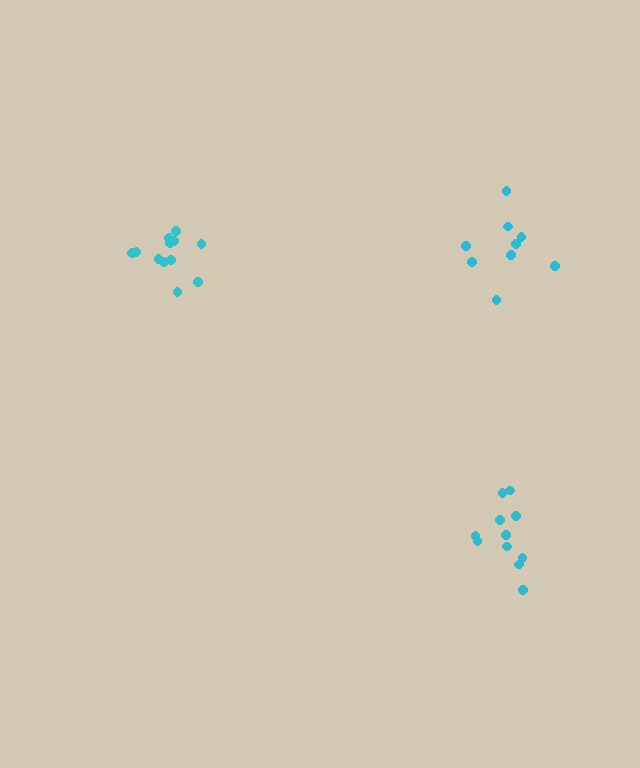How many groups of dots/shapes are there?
There are 3 groups.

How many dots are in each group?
Group 1: 12 dots, Group 2: 9 dots, Group 3: 11 dots (32 total).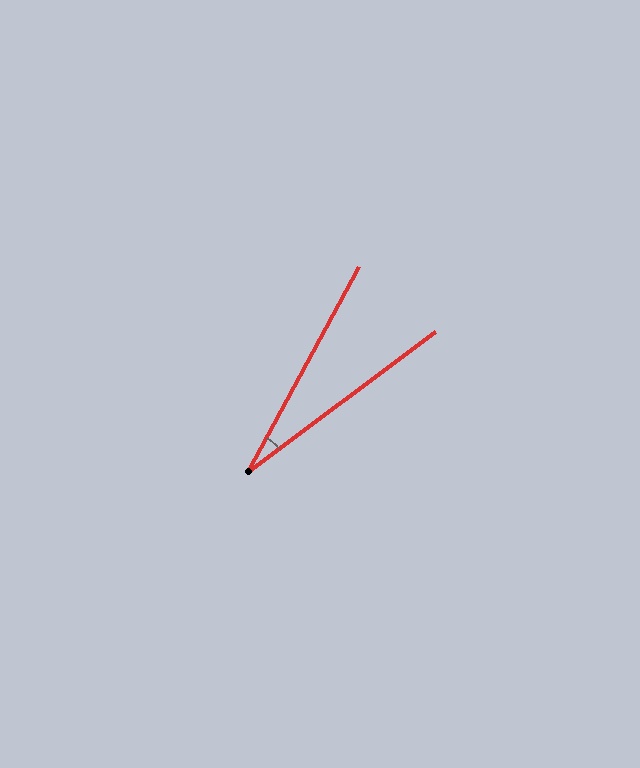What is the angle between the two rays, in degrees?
Approximately 25 degrees.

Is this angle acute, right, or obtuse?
It is acute.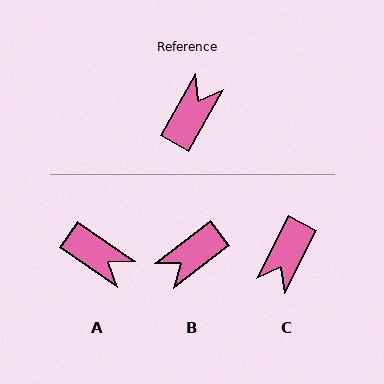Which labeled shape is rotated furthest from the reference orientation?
C, about 178 degrees away.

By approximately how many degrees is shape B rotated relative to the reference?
Approximately 156 degrees counter-clockwise.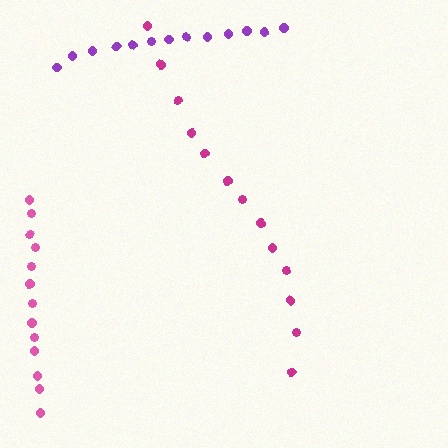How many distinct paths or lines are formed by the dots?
There are 3 distinct paths.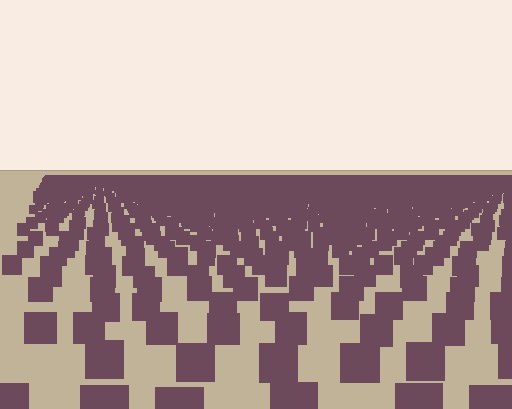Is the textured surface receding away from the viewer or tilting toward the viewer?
The surface is receding away from the viewer. Texture elements get smaller and denser toward the top.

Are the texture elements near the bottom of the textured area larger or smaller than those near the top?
Larger. Near the bottom, elements are closer to the viewer and appear at a bigger on-screen size.